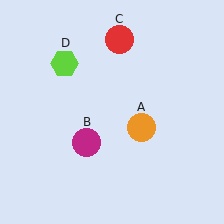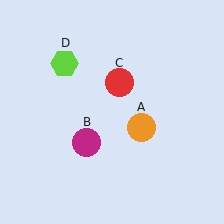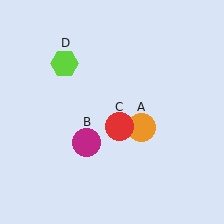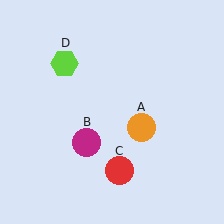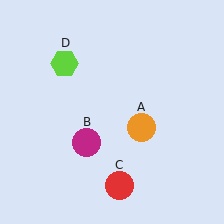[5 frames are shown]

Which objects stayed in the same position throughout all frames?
Orange circle (object A) and magenta circle (object B) and lime hexagon (object D) remained stationary.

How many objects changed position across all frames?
1 object changed position: red circle (object C).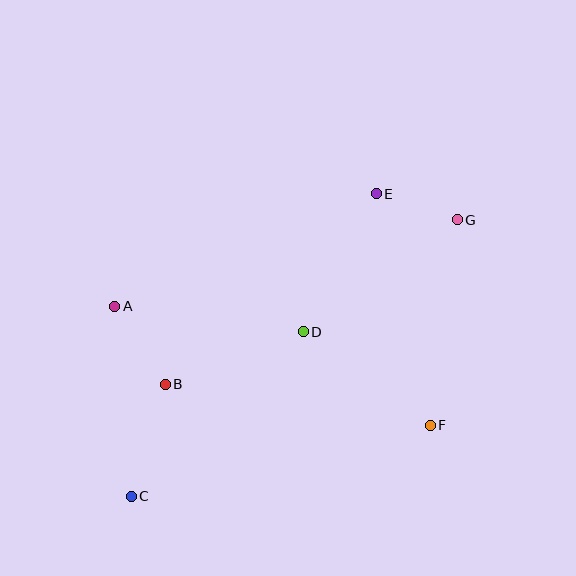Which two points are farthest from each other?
Points C and G are farthest from each other.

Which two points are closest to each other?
Points E and G are closest to each other.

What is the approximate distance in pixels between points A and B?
The distance between A and B is approximately 93 pixels.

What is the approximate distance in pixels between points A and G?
The distance between A and G is approximately 353 pixels.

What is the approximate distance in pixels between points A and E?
The distance between A and E is approximately 285 pixels.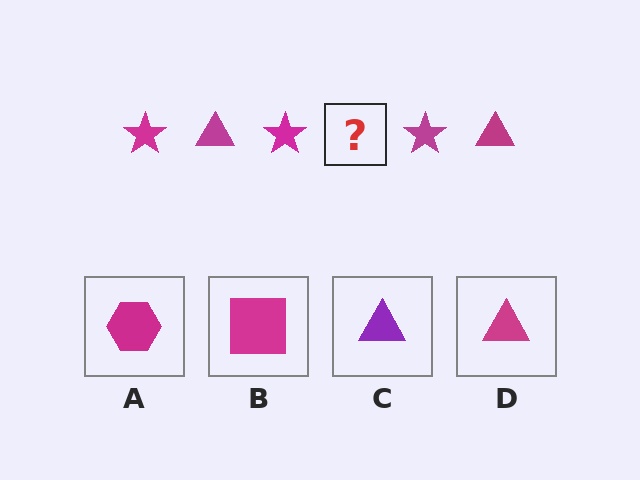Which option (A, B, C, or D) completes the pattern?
D.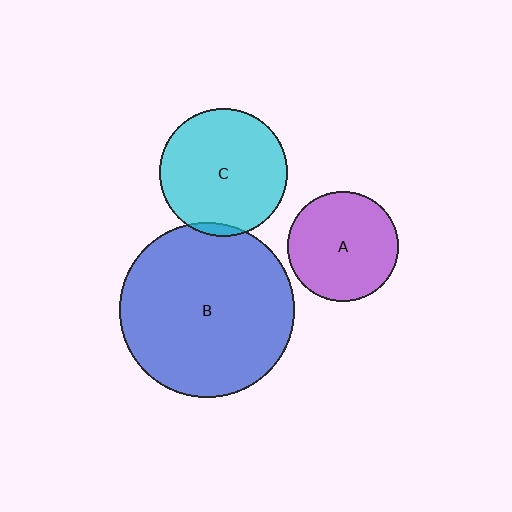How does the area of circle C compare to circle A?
Approximately 1.3 times.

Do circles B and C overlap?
Yes.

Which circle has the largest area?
Circle B (blue).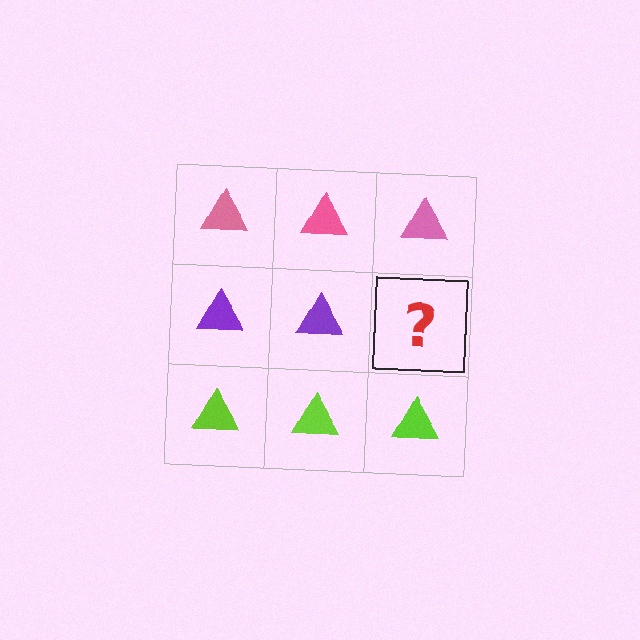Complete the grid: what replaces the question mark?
The question mark should be replaced with a purple triangle.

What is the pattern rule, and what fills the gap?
The rule is that each row has a consistent color. The gap should be filled with a purple triangle.